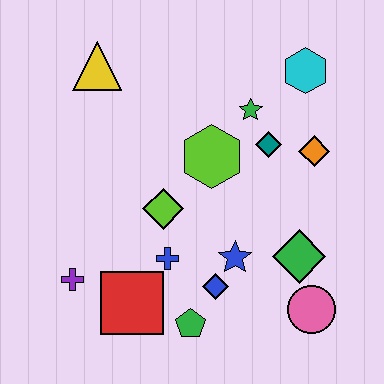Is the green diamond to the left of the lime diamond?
No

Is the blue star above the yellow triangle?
No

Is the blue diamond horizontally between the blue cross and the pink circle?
Yes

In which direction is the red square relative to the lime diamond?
The red square is below the lime diamond.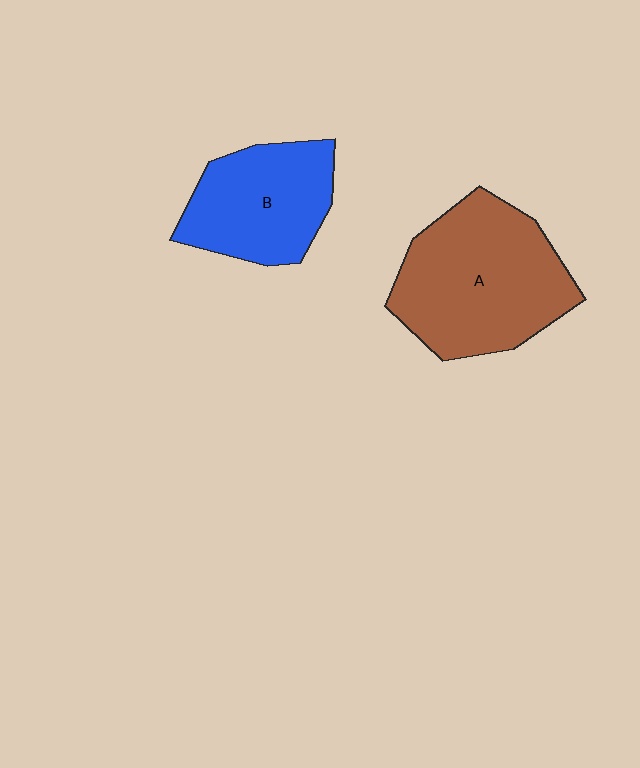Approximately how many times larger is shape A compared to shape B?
Approximately 1.4 times.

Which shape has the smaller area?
Shape B (blue).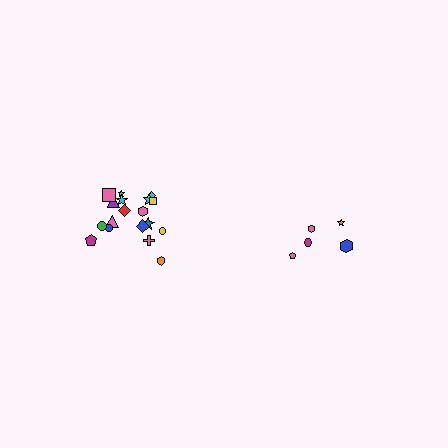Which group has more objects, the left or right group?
The left group.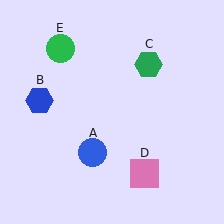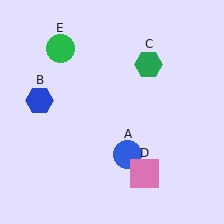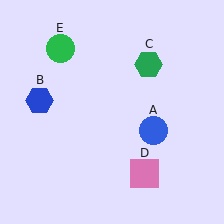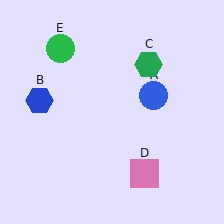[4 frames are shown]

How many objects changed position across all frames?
1 object changed position: blue circle (object A).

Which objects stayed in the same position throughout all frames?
Blue hexagon (object B) and green hexagon (object C) and pink square (object D) and green circle (object E) remained stationary.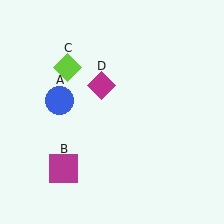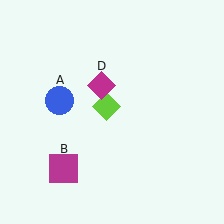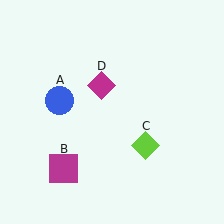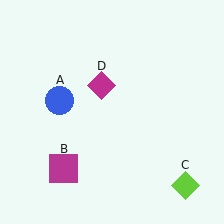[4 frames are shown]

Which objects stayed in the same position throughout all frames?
Blue circle (object A) and magenta square (object B) and magenta diamond (object D) remained stationary.